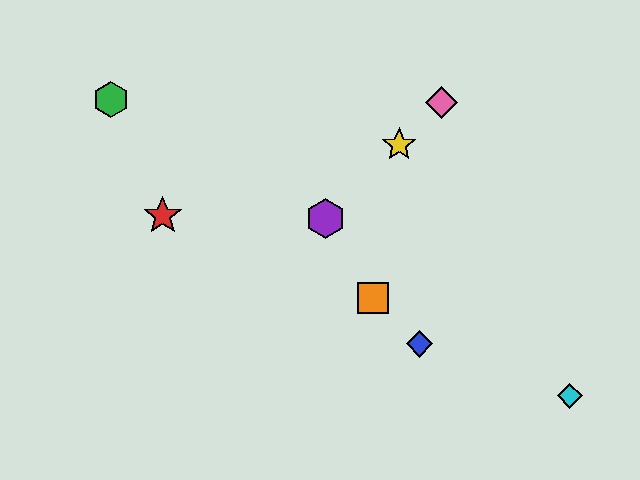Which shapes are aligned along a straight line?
The yellow star, the purple hexagon, the pink diamond are aligned along a straight line.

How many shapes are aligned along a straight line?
3 shapes (the yellow star, the purple hexagon, the pink diamond) are aligned along a straight line.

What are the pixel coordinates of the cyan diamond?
The cyan diamond is at (570, 396).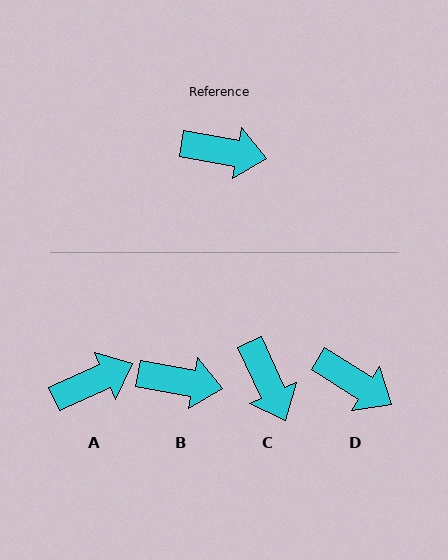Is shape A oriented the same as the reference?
No, it is off by about 34 degrees.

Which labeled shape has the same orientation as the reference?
B.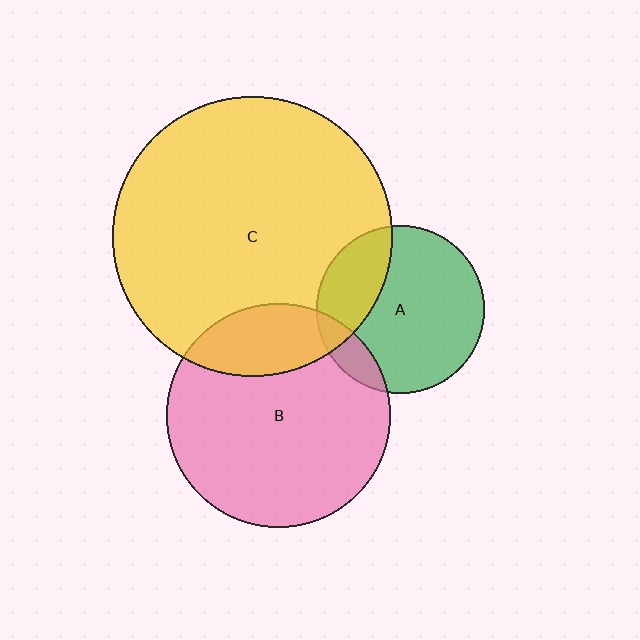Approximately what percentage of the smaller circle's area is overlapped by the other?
Approximately 20%.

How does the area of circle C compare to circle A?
Approximately 2.8 times.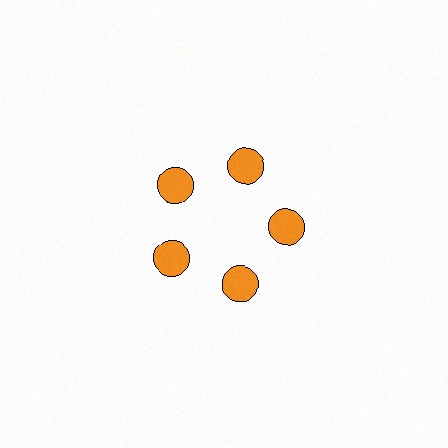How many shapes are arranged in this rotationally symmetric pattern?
There are 5 shapes, arranged in 5 groups of 1.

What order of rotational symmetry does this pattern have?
This pattern has 5-fold rotational symmetry.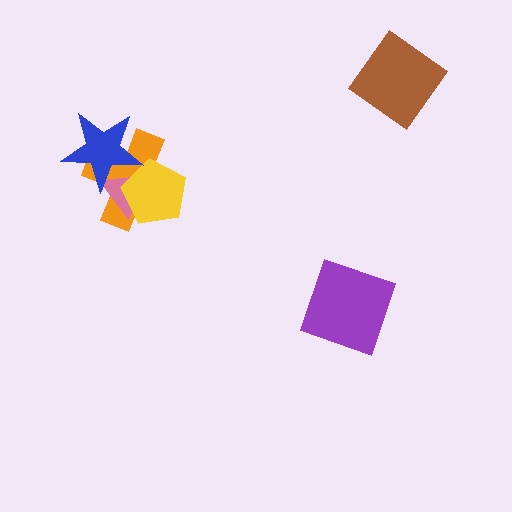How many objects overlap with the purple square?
0 objects overlap with the purple square.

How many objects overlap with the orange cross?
3 objects overlap with the orange cross.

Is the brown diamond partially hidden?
No, no other shape covers it.